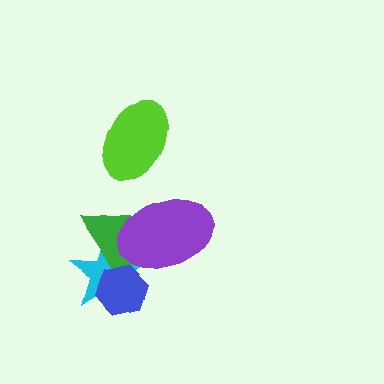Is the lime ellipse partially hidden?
No, no other shape covers it.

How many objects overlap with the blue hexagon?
2 objects overlap with the blue hexagon.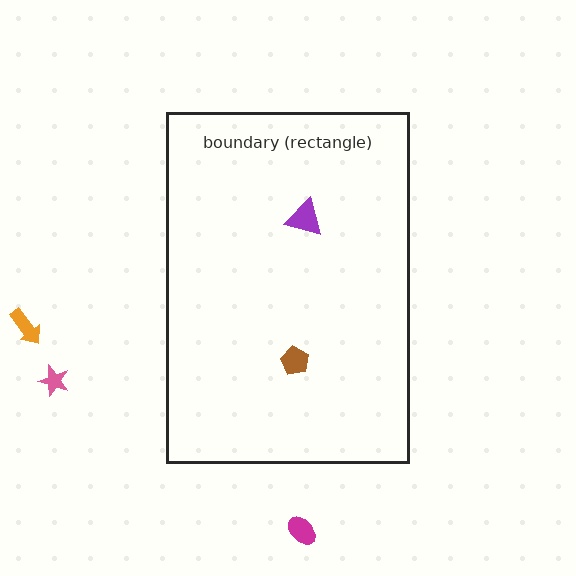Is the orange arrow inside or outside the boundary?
Outside.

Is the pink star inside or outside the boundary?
Outside.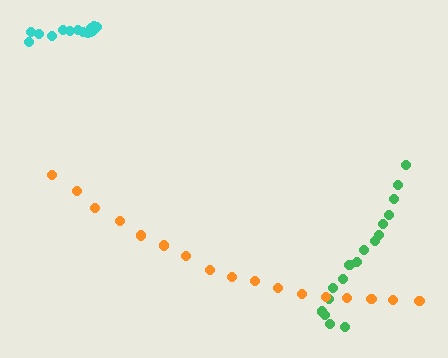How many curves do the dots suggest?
There are 3 distinct paths.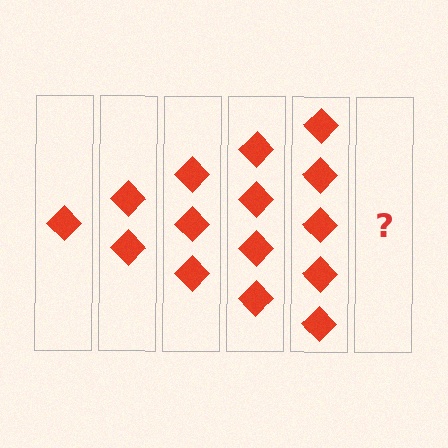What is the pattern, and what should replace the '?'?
The pattern is that each step adds one more diamond. The '?' should be 6 diamonds.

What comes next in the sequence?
The next element should be 6 diamonds.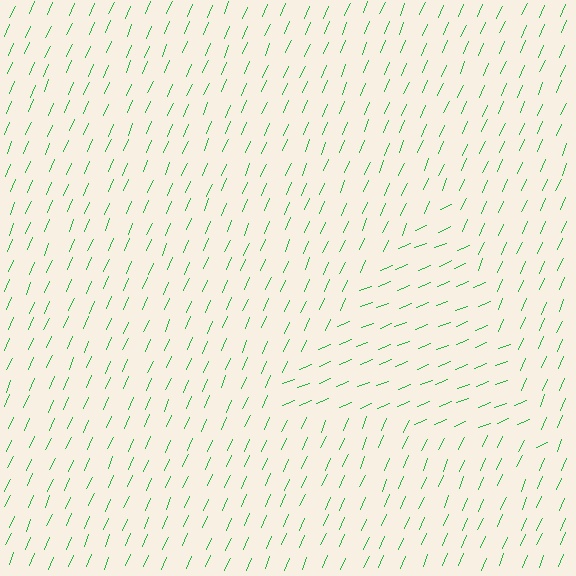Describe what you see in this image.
The image is filled with small green line segments. A triangle region in the image has lines oriented differently from the surrounding lines, creating a visible texture boundary.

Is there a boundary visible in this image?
Yes, there is a texture boundary formed by a change in line orientation.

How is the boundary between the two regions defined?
The boundary is defined purely by a change in line orientation (approximately 45 degrees difference). All lines are the same color and thickness.